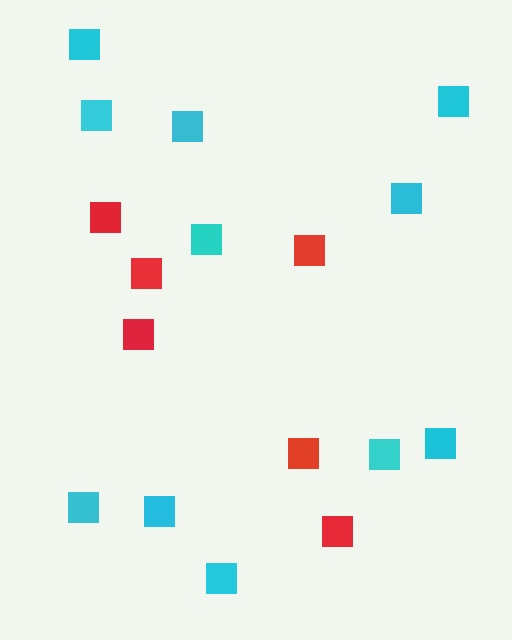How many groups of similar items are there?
There are 2 groups: one group of red squares (6) and one group of cyan squares (11).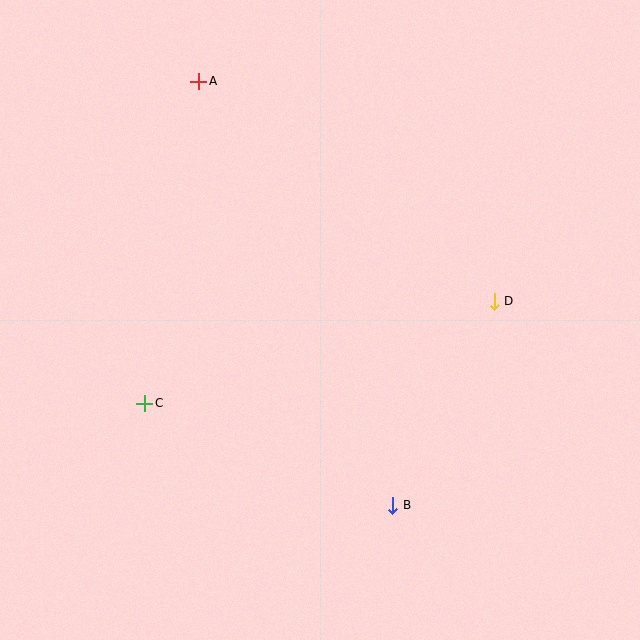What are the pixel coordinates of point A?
Point A is at (199, 81).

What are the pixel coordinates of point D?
Point D is at (494, 301).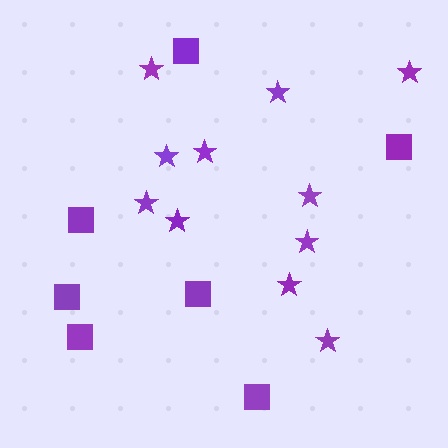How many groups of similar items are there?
There are 2 groups: one group of stars (11) and one group of squares (7).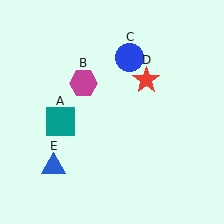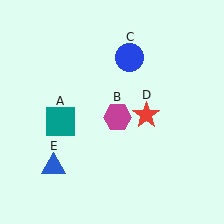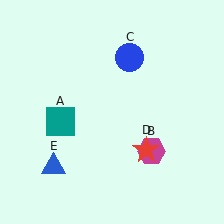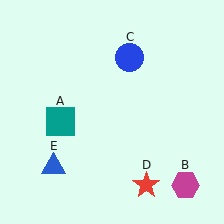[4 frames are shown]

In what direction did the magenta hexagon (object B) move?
The magenta hexagon (object B) moved down and to the right.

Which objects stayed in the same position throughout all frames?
Teal square (object A) and blue circle (object C) and blue triangle (object E) remained stationary.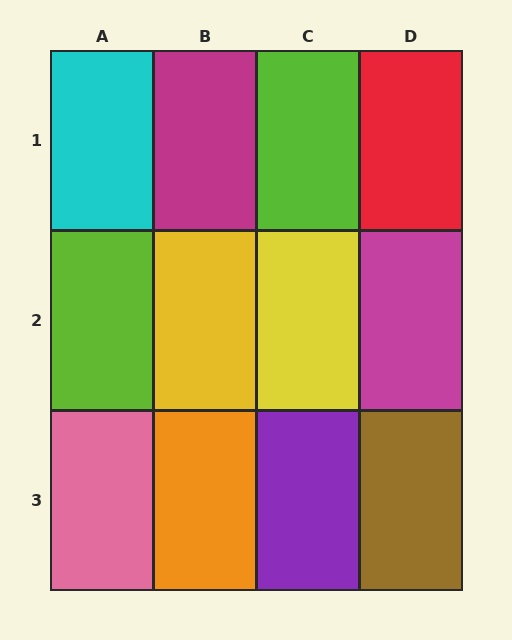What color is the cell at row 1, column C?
Lime.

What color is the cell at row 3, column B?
Orange.